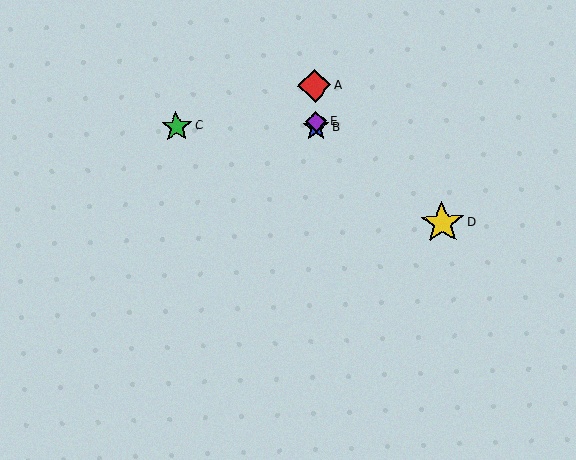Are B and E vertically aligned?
Yes, both are at x≈316.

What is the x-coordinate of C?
Object C is at x≈177.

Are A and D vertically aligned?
No, A is at x≈315 and D is at x≈442.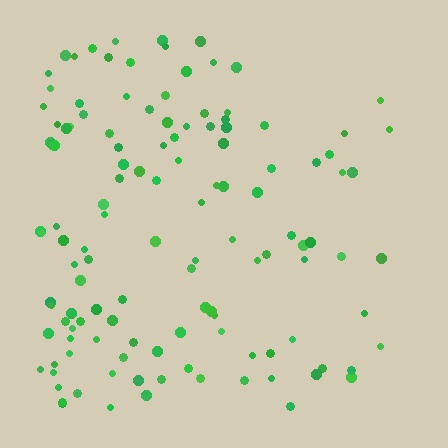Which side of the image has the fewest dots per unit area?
The right.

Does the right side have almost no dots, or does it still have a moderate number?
Still a moderate number, just noticeably fewer than the left.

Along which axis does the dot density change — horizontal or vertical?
Horizontal.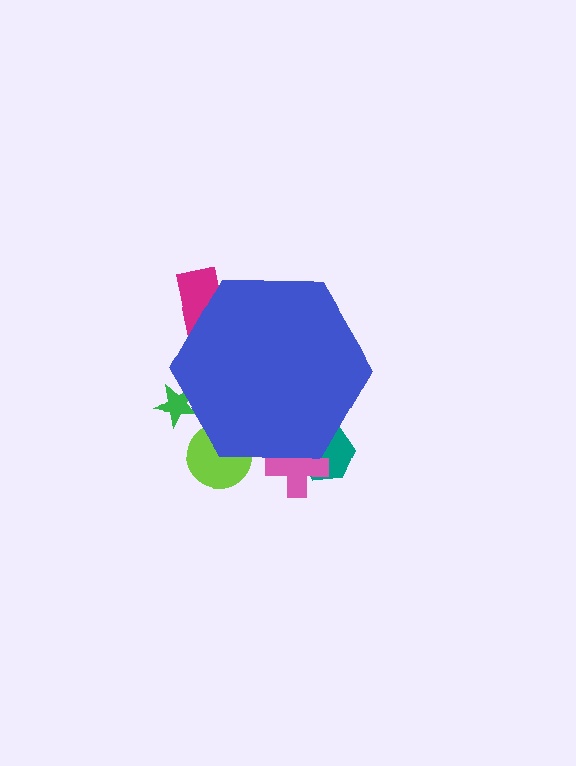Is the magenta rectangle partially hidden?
Yes, the magenta rectangle is partially hidden behind the blue hexagon.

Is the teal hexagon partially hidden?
Yes, the teal hexagon is partially hidden behind the blue hexagon.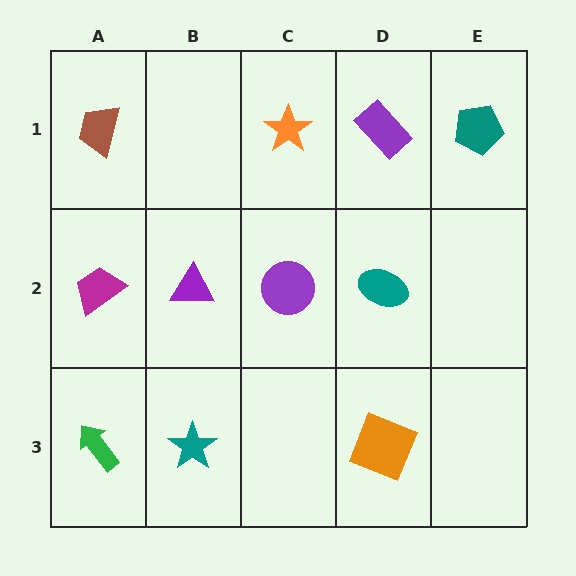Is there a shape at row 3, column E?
No, that cell is empty.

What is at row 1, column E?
A teal pentagon.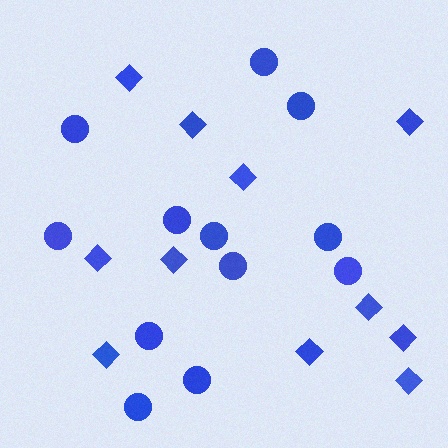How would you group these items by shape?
There are 2 groups: one group of circles (12) and one group of diamonds (11).